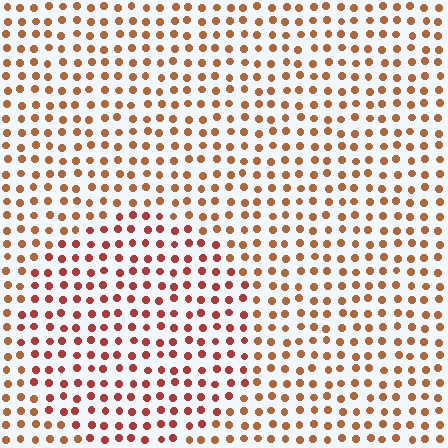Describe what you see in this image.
The image is filled with small brown elements in a uniform arrangement. A circle-shaped region is visible where the elements are tinted to a slightly different hue, forming a subtle color boundary.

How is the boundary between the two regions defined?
The boundary is defined purely by a slight shift in hue (about 23 degrees). Spacing, size, and orientation are identical on both sides.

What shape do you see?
I see a circle.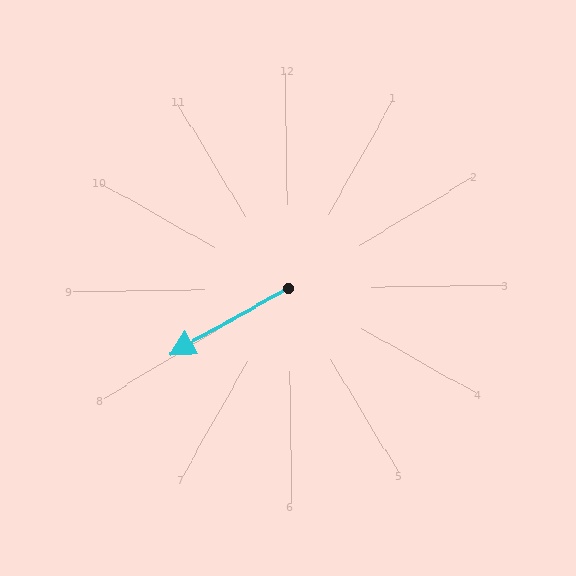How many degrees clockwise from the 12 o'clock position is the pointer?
Approximately 242 degrees.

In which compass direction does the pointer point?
Southwest.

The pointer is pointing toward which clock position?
Roughly 8 o'clock.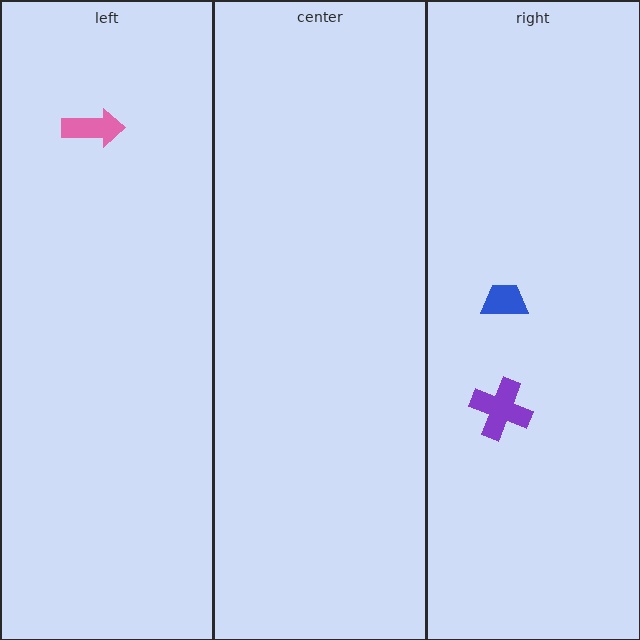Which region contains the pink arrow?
The left region.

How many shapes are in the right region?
2.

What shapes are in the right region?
The blue trapezoid, the purple cross.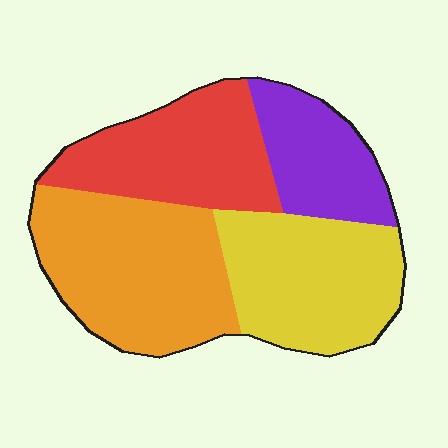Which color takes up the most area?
Orange, at roughly 30%.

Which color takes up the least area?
Purple, at roughly 15%.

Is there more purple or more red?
Red.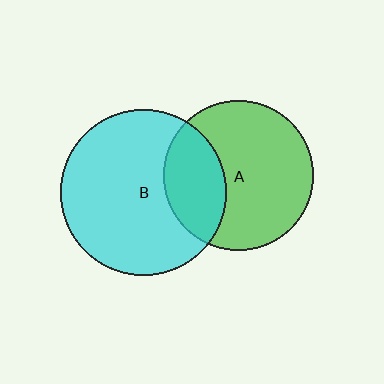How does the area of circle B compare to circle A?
Approximately 1.2 times.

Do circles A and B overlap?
Yes.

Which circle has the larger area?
Circle B (cyan).